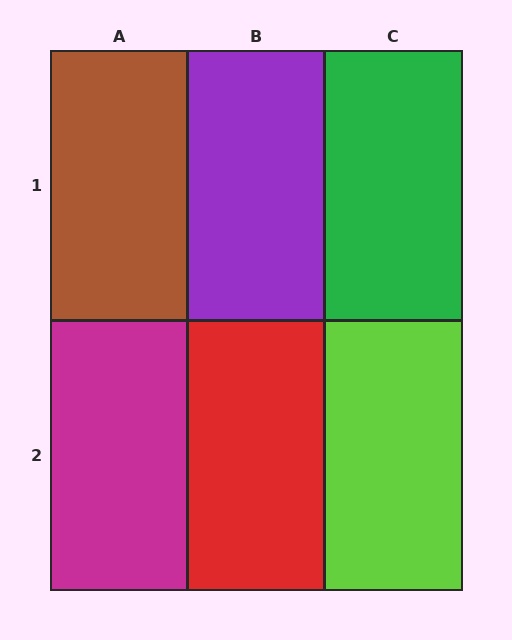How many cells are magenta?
1 cell is magenta.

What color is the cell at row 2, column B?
Red.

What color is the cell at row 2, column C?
Lime.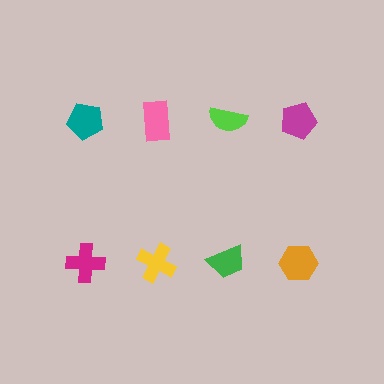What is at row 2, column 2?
A yellow cross.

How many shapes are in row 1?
4 shapes.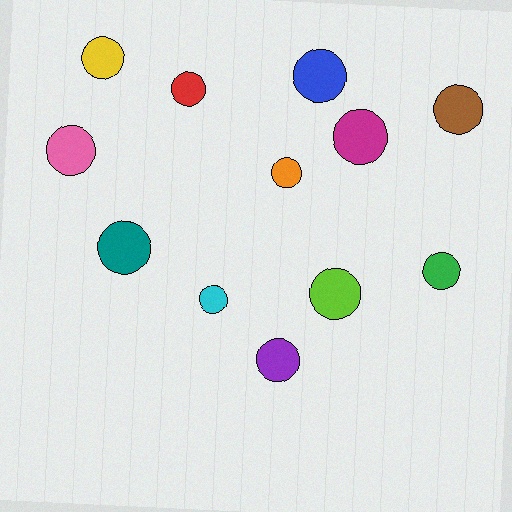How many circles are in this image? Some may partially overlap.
There are 12 circles.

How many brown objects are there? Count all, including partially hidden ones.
There is 1 brown object.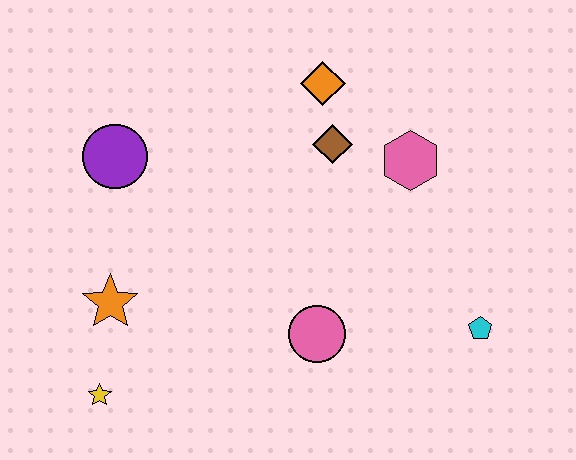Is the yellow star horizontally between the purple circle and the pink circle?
No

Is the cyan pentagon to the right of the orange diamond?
Yes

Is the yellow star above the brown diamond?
No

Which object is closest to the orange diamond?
The brown diamond is closest to the orange diamond.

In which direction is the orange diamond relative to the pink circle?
The orange diamond is above the pink circle.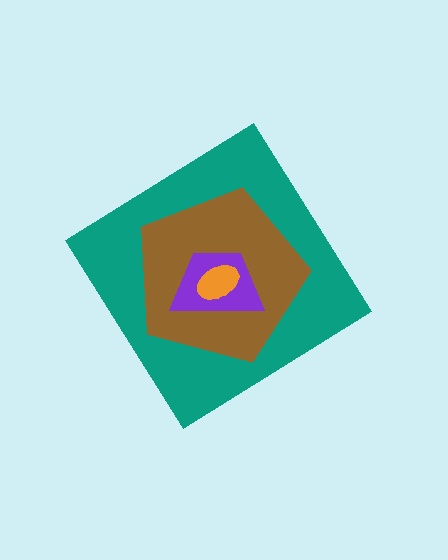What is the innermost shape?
The orange ellipse.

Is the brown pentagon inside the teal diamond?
Yes.